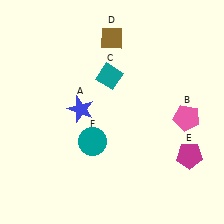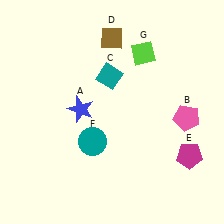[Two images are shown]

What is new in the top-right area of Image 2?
A lime diamond (G) was added in the top-right area of Image 2.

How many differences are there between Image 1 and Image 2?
There is 1 difference between the two images.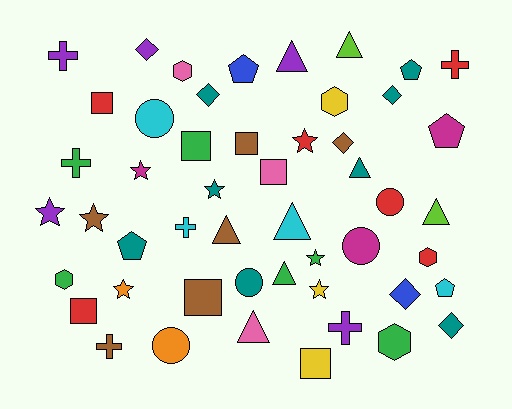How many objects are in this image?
There are 50 objects.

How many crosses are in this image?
There are 6 crosses.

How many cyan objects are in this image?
There are 4 cyan objects.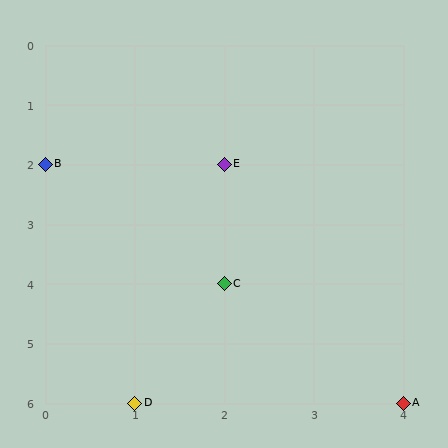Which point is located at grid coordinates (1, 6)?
Point D is at (1, 6).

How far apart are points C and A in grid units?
Points C and A are 2 columns and 2 rows apart (about 2.8 grid units diagonally).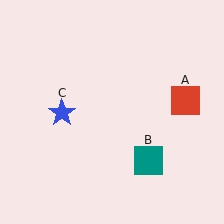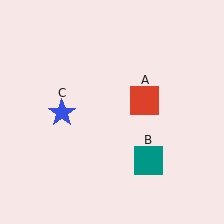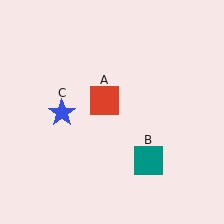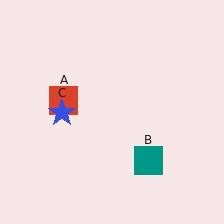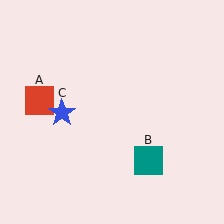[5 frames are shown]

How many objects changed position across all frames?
1 object changed position: red square (object A).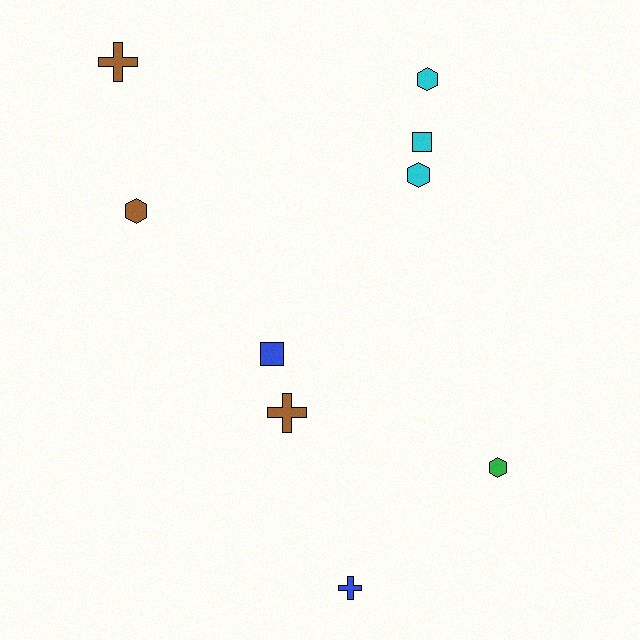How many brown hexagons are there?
There is 1 brown hexagon.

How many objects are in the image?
There are 9 objects.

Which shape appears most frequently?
Hexagon, with 4 objects.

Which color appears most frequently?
Cyan, with 3 objects.